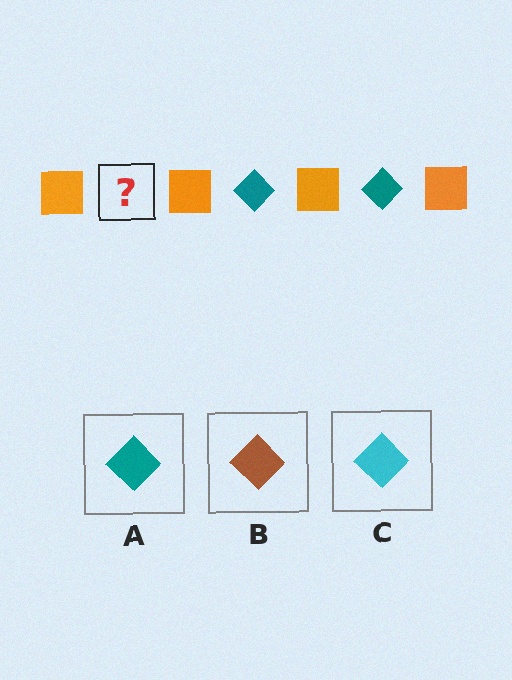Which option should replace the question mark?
Option A.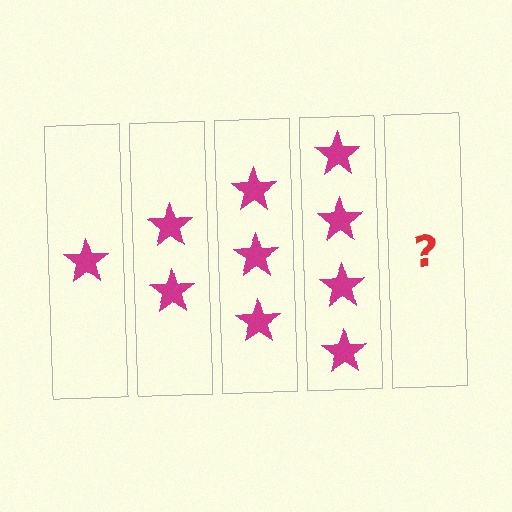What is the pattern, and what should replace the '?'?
The pattern is that each step adds one more star. The '?' should be 5 stars.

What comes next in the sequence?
The next element should be 5 stars.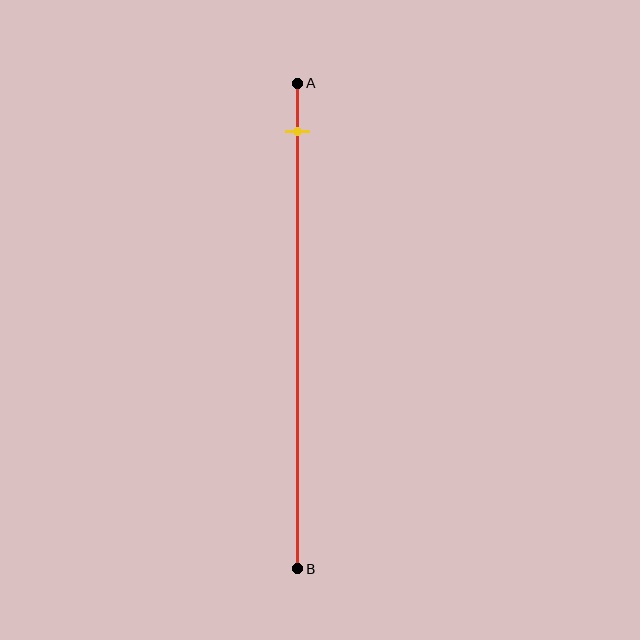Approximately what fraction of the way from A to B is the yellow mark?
The yellow mark is approximately 10% of the way from A to B.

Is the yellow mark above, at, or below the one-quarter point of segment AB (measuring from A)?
The yellow mark is above the one-quarter point of segment AB.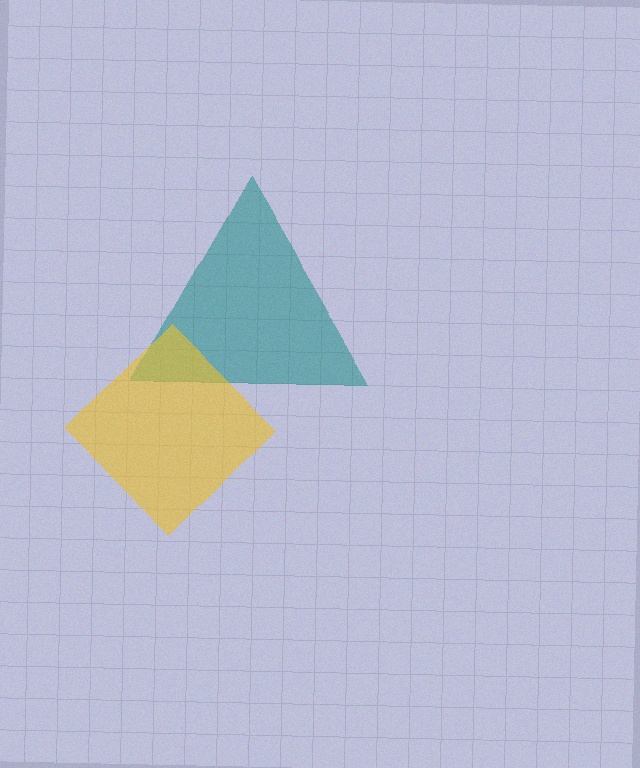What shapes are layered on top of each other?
The layered shapes are: a teal triangle, a yellow diamond.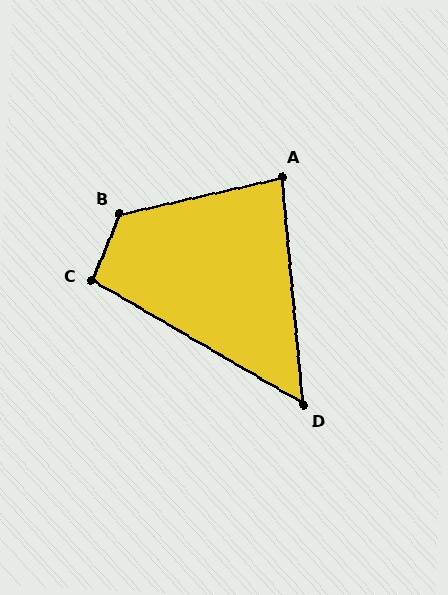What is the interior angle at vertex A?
Approximately 83 degrees (acute).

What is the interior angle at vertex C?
Approximately 97 degrees (obtuse).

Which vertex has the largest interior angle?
B, at approximately 126 degrees.